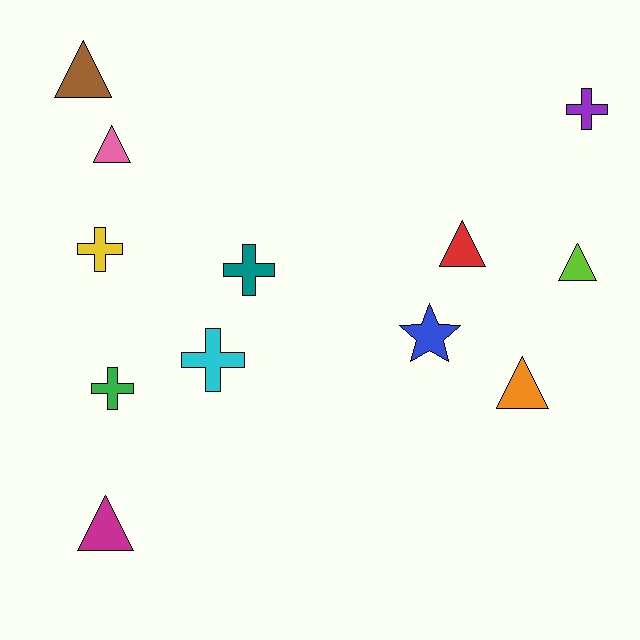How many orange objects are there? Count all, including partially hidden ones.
There is 1 orange object.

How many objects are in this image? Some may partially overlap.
There are 12 objects.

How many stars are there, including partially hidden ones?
There is 1 star.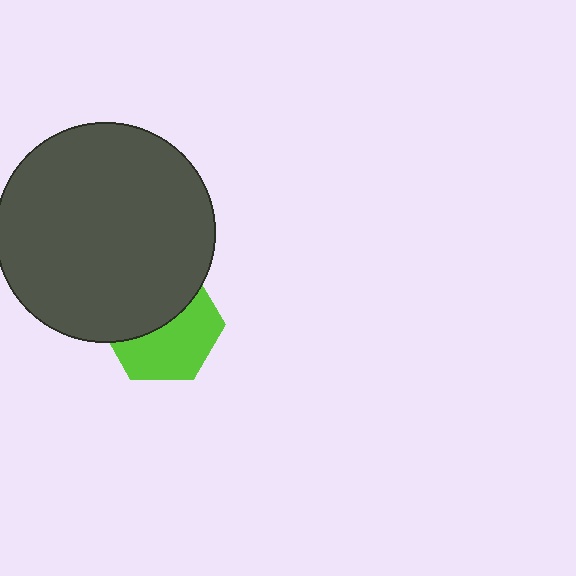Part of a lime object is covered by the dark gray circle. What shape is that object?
It is a hexagon.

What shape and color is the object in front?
The object in front is a dark gray circle.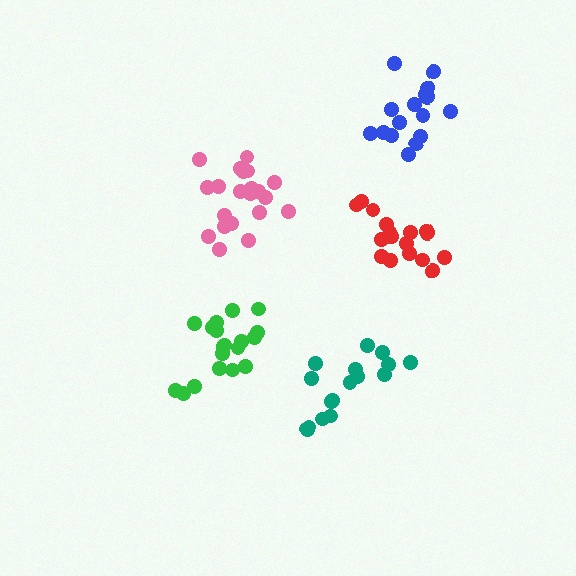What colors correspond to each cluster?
The clusters are colored: red, blue, green, teal, pink.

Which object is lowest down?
The teal cluster is bottommost.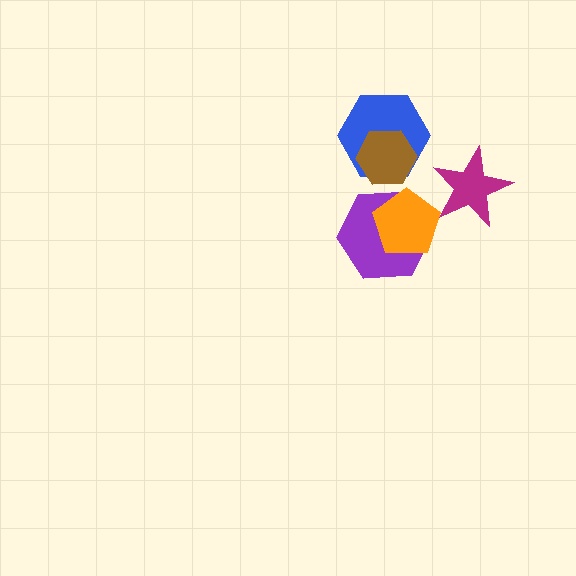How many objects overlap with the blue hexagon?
1 object overlaps with the blue hexagon.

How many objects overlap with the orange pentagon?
1 object overlaps with the orange pentagon.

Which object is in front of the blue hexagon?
The brown hexagon is in front of the blue hexagon.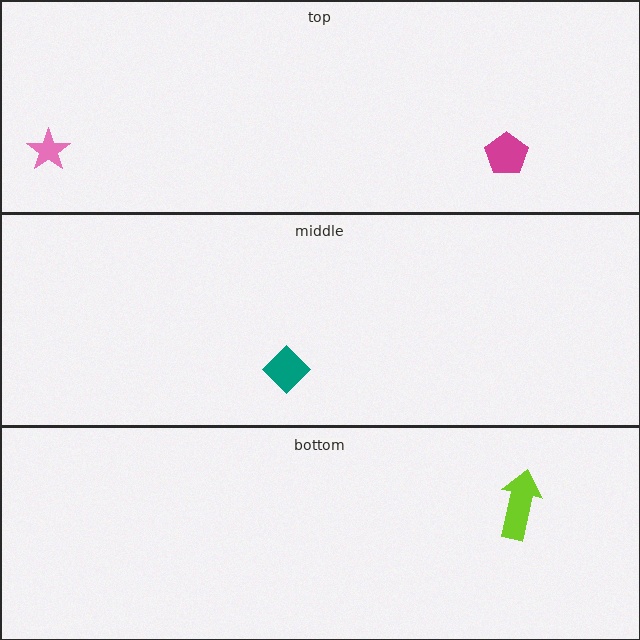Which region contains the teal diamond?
The middle region.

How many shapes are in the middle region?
1.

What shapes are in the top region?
The pink star, the magenta pentagon.